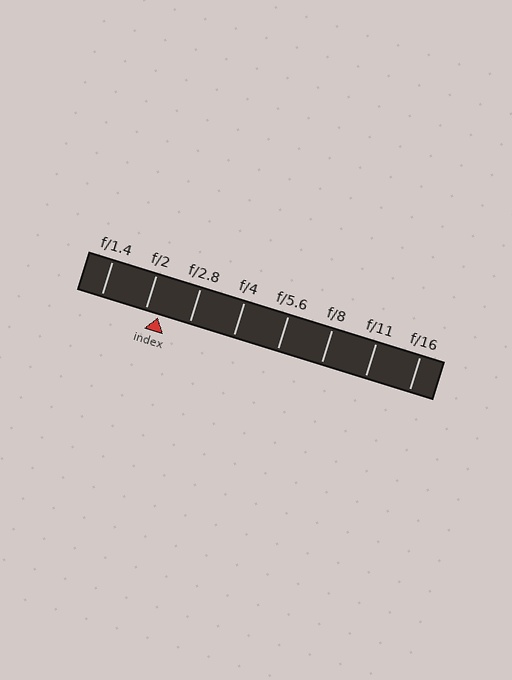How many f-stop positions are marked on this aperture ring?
There are 8 f-stop positions marked.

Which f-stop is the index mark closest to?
The index mark is closest to f/2.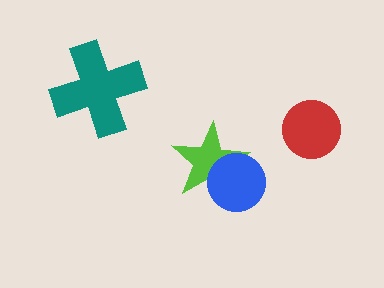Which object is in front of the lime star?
The blue circle is in front of the lime star.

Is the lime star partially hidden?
Yes, it is partially covered by another shape.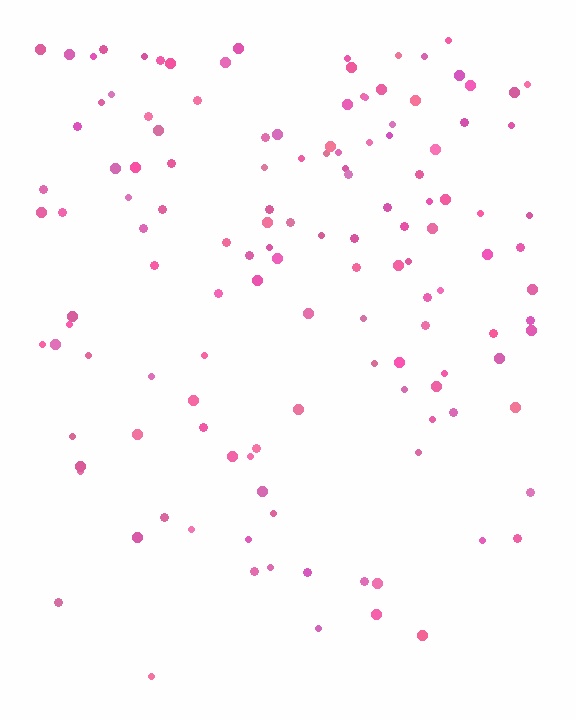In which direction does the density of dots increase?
From bottom to top, with the top side densest.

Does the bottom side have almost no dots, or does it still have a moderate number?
Still a moderate number, just noticeably fewer than the top.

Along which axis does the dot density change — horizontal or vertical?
Vertical.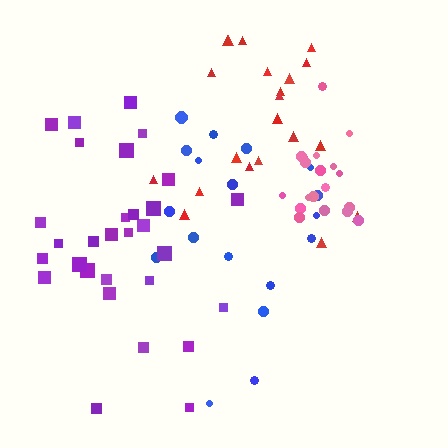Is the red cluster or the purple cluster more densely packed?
Purple.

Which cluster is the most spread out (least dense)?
Blue.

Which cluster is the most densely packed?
Pink.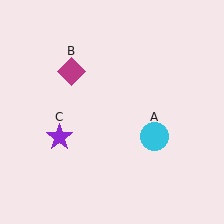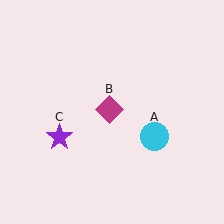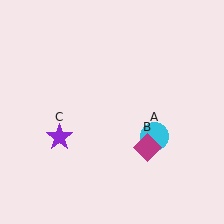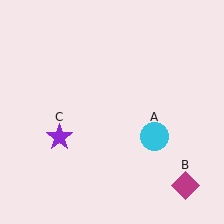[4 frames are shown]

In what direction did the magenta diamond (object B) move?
The magenta diamond (object B) moved down and to the right.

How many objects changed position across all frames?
1 object changed position: magenta diamond (object B).